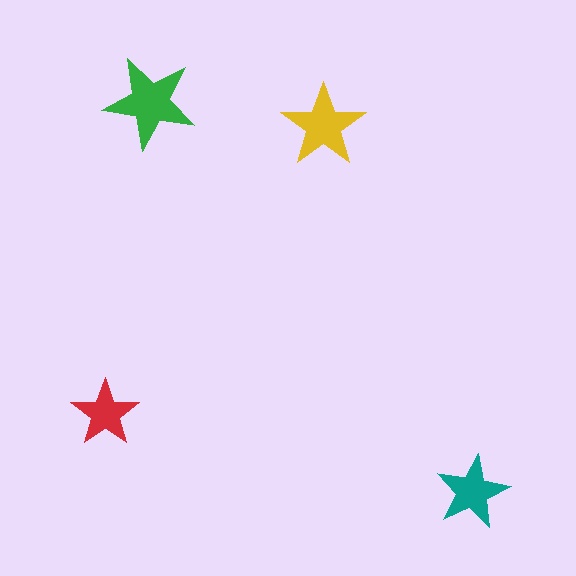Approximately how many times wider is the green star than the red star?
About 1.5 times wider.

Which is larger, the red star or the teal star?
The teal one.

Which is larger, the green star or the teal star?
The green one.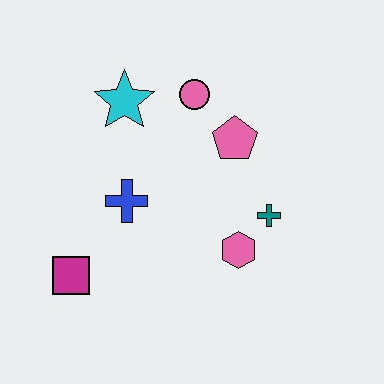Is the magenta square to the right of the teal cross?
No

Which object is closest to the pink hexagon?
The teal cross is closest to the pink hexagon.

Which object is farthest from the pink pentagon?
The magenta square is farthest from the pink pentagon.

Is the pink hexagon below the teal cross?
Yes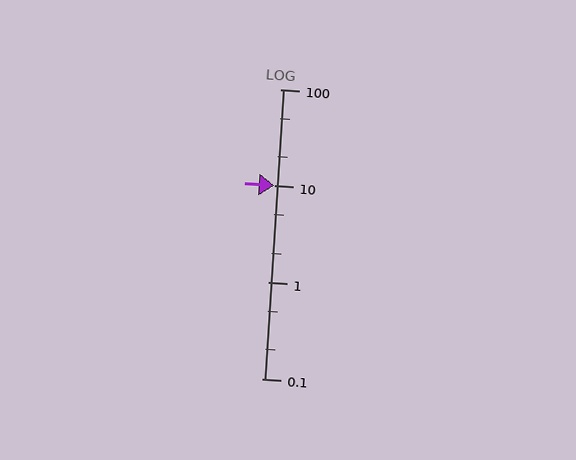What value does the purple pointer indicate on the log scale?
The pointer indicates approximately 10.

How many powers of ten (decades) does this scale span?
The scale spans 3 decades, from 0.1 to 100.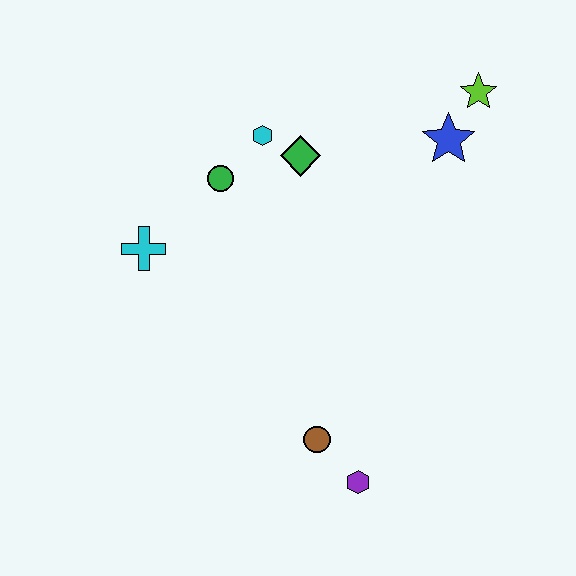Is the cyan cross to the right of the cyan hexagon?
No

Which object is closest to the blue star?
The lime star is closest to the blue star.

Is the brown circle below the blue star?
Yes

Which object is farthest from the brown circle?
The lime star is farthest from the brown circle.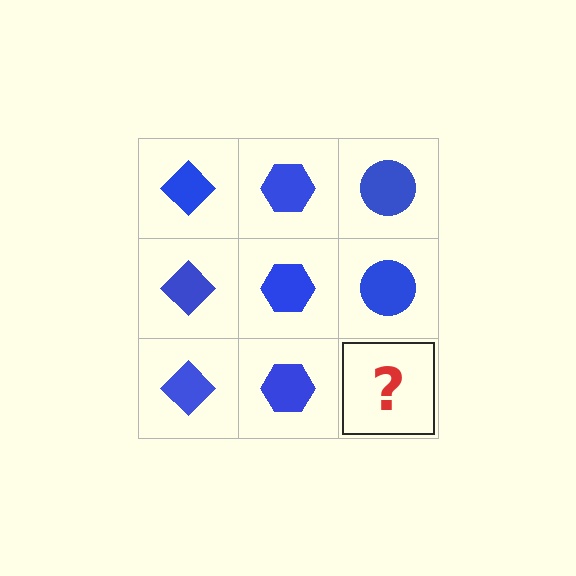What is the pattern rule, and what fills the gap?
The rule is that each column has a consistent shape. The gap should be filled with a blue circle.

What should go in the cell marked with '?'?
The missing cell should contain a blue circle.